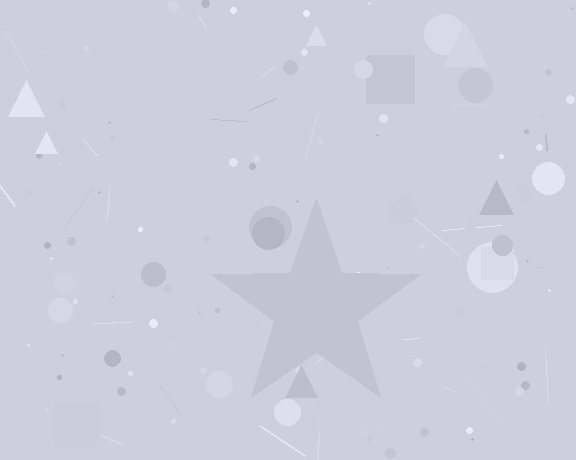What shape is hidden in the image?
A star is hidden in the image.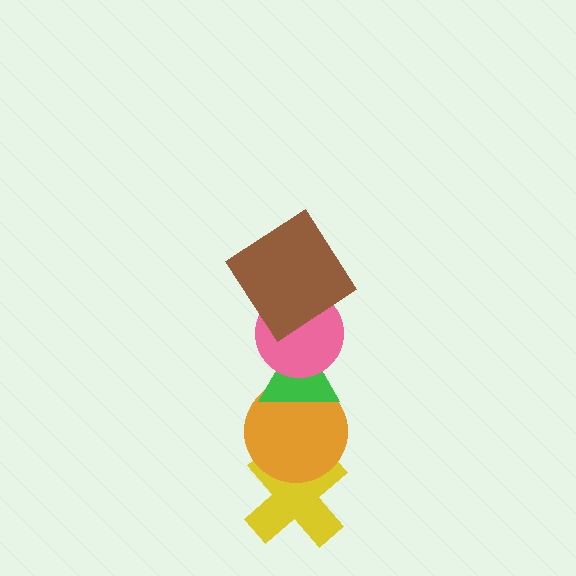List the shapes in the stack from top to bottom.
From top to bottom: the brown diamond, the pink circle, the green triangle, the orange circle, the yellow cross.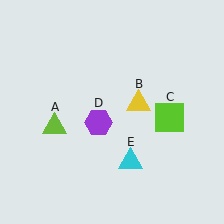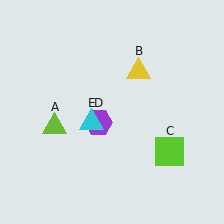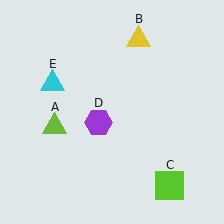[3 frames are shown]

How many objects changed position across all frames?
3 objects changed position: yellow triangle (object B), lime square (object C), cyan triangle (object E).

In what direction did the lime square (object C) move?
The lime square (object C) moved down.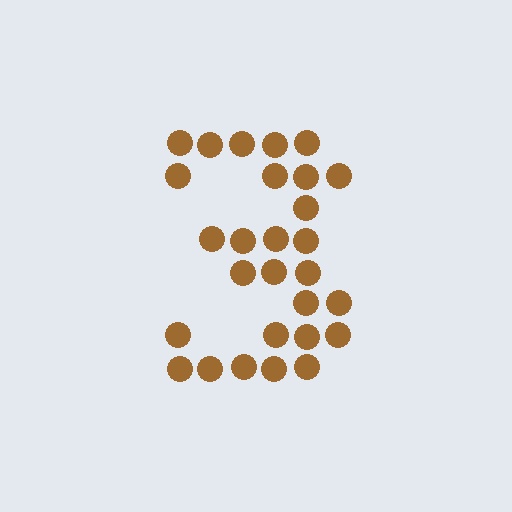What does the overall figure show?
The overall figure shows the digit 3.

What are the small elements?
The small elements are circles.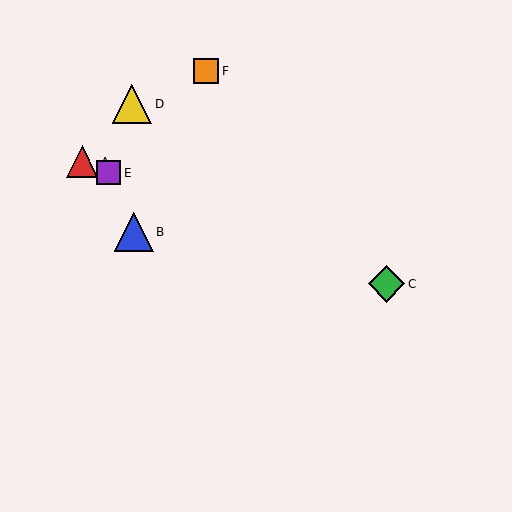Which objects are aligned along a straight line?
Objects A, C, E are aligned along a straight line.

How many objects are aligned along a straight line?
3 objects (A, C, E) are aligned along a straight line.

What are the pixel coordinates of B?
Object B is at (134, 232).